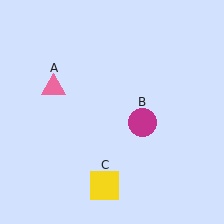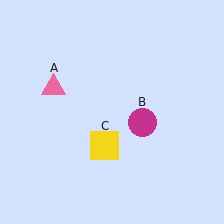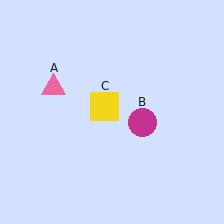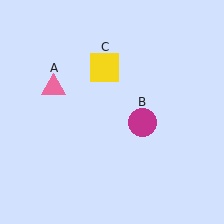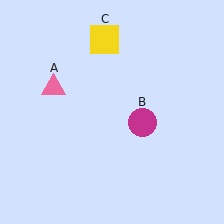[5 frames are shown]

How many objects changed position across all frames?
1 object changed position: yellow square (object C).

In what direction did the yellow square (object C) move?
The yellow square (object C) moved up.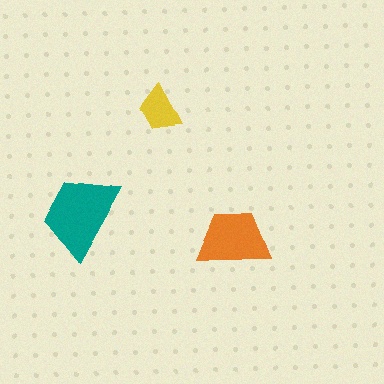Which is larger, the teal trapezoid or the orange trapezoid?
The teal one.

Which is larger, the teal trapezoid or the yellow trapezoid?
The teal one.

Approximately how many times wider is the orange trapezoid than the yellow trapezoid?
About 1.5 times wider.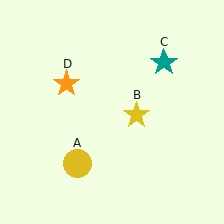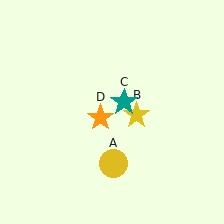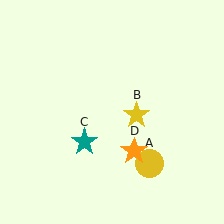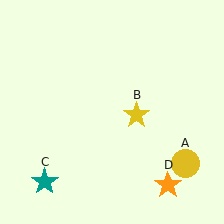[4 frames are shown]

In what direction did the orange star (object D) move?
The orange star (object D) moved down and to the right.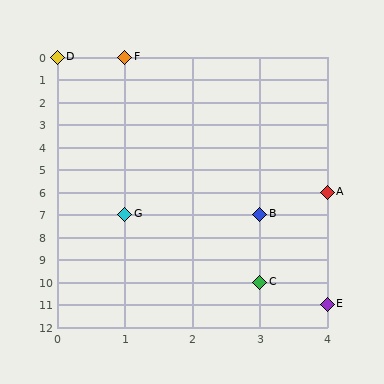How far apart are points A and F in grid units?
Points A and F are 3 columns and 6 rows apart (about 6.7 grid units diagonally).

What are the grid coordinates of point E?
Point E is at grid coordinates (4, 11).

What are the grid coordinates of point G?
Point G is at grid coordinates (1, 7).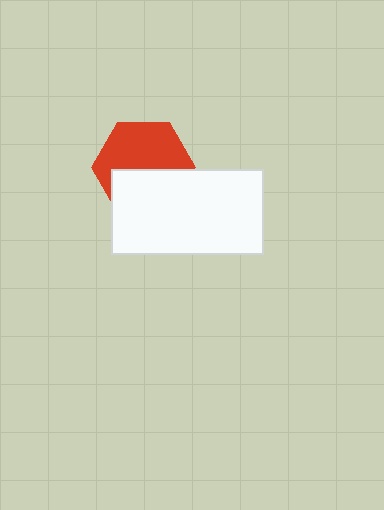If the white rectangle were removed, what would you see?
You would see the complete red hexagon.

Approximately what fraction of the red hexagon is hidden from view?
Roughly 43% of the red hexagon is hidden behind the white rectangle.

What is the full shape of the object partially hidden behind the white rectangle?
The partially hidden object is a red hexagon.